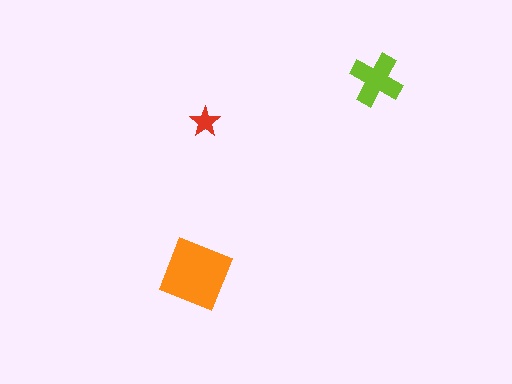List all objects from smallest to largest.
The red star, the lime cross, the orange diamond.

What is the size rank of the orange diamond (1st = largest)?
1st.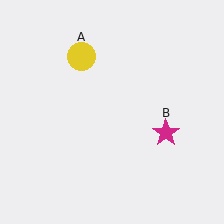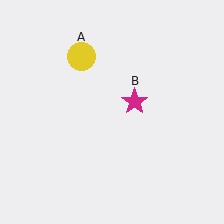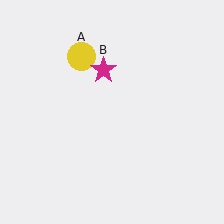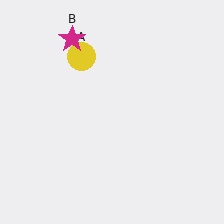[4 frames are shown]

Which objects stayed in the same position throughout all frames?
Yellow circle (object A) remained stationary.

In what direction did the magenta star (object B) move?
The magenta star (object B) moved up and to the left.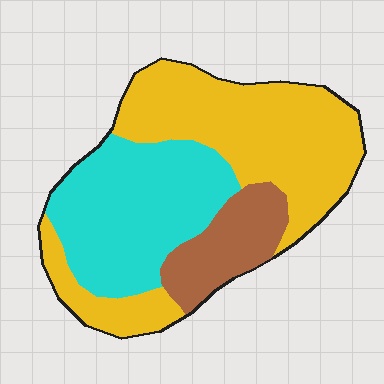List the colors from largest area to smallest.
From largest to smallest: yellow, cyan, brown.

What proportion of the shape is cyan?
Cyan takes up about three eighths (3/8) of the shape.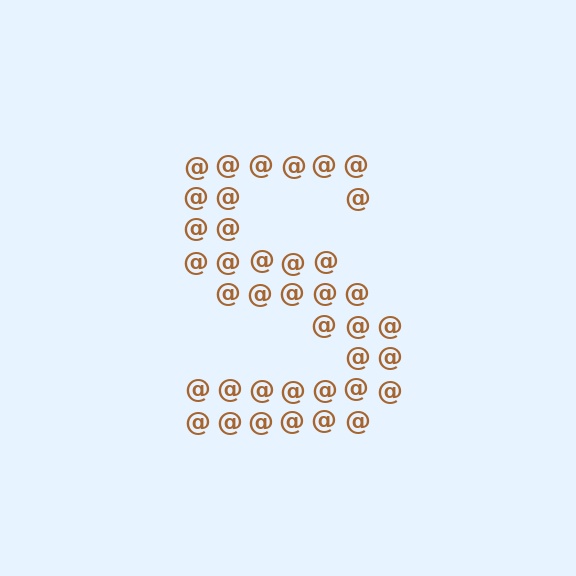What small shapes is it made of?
It is made of small at signs.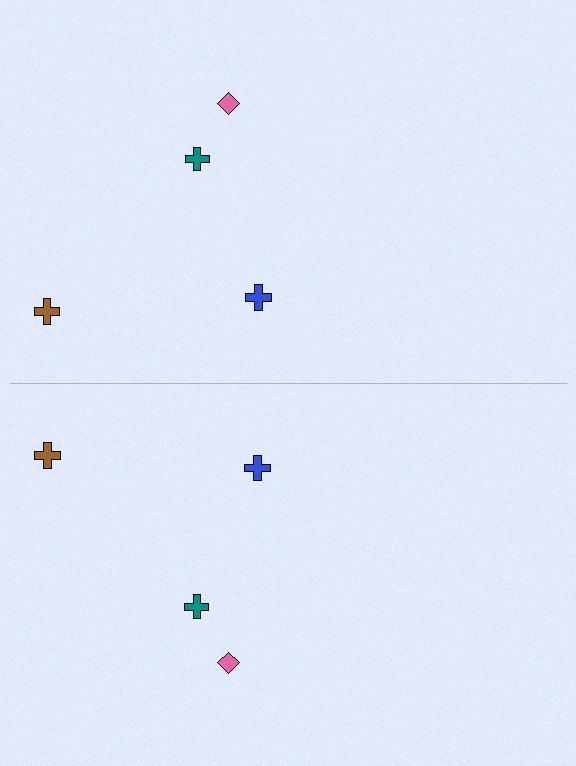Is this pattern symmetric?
Yes, this pattern has bilateral (reflection) symmetry.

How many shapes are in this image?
There are 8 shapes in this image.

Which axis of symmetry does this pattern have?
The pattern has a horizontal axis of symmetry running through the center of the image.